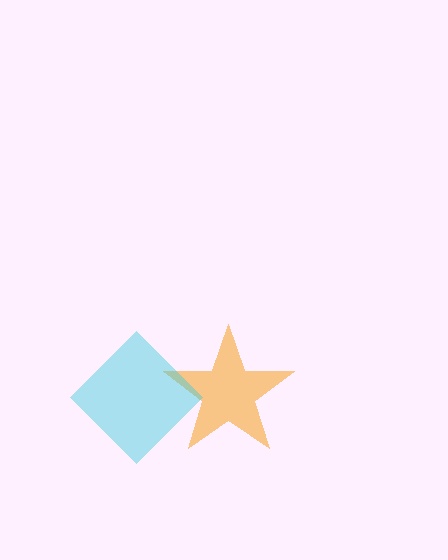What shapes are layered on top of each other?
The layered shapes are: an orange star, a cyan diamond.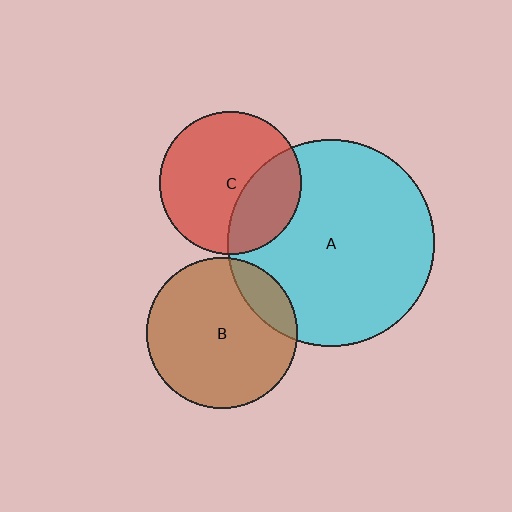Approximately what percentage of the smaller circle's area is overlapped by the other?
Approximately 30%.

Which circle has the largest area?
Circle A (cyan).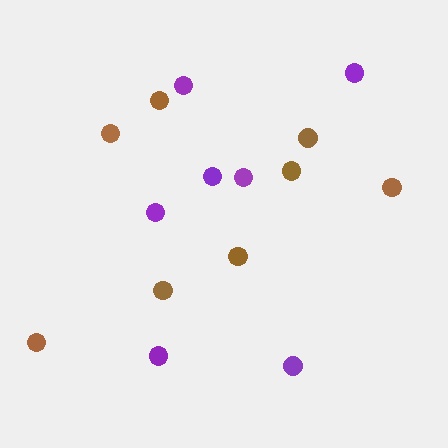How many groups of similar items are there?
There are 2 groups: one group of purple circles (7) and one group of brown circles (8).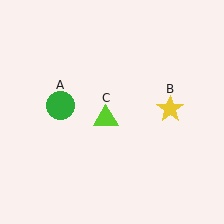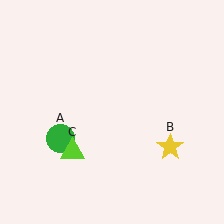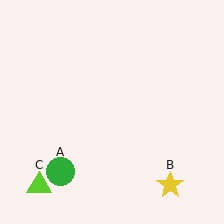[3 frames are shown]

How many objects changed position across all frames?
3 objects changed position: green circle (object A), yellow star (object B), lime triangle (object C).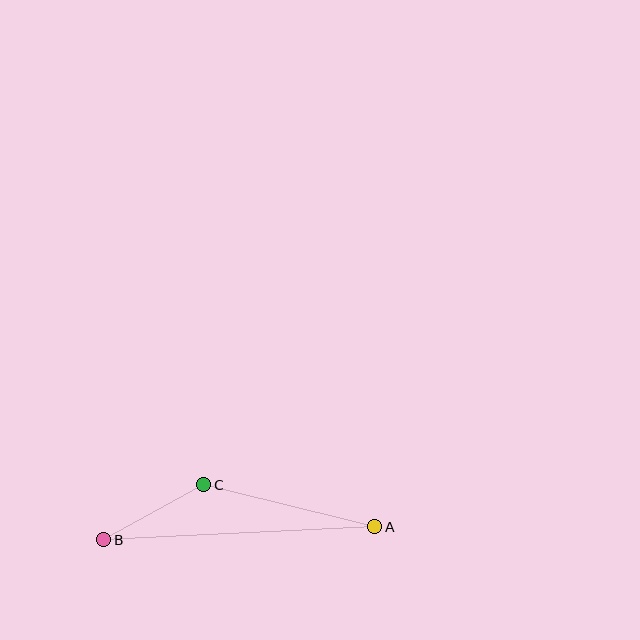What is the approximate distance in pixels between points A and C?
The distance between A and C is approximately 176 pixels.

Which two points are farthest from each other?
Points A and B are farthest from each other.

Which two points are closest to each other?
Points B and C are closest to each other.